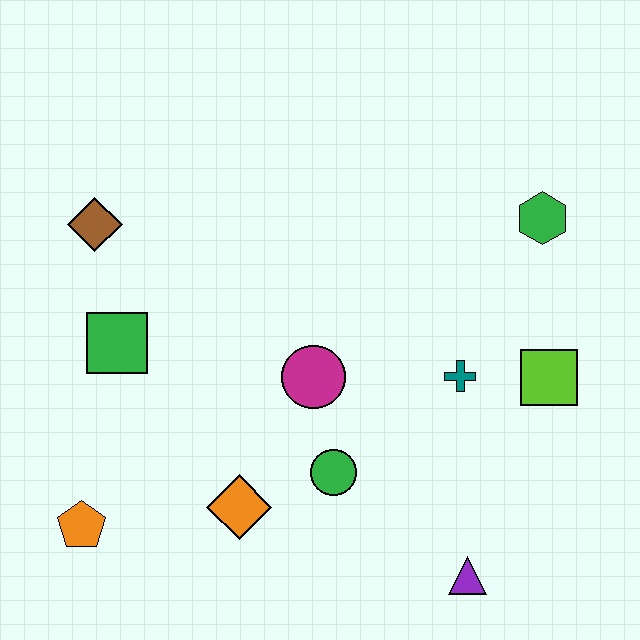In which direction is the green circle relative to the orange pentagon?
The green circle is to the right of the orange pentagon.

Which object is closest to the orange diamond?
The green circle is closest to the orange diamond.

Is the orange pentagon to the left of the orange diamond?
Yes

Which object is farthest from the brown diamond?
The purple triangle is farthest from the brown diamond.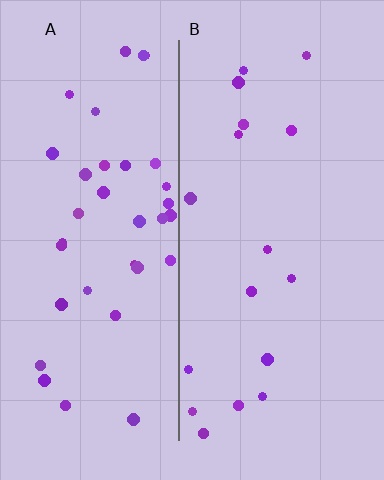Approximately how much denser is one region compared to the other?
Approximately 2.2× — region A over region B.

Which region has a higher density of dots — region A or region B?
A (the left).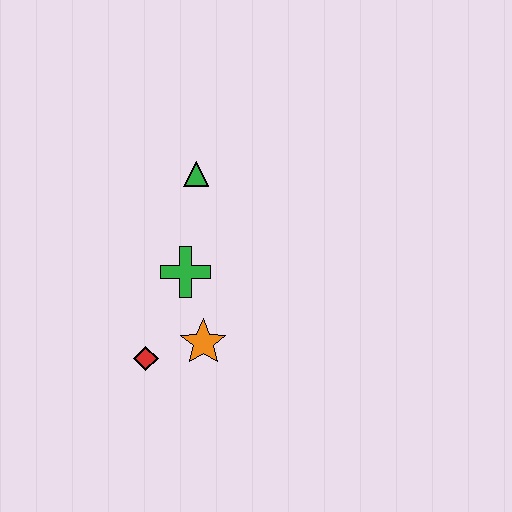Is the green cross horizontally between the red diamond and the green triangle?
Yes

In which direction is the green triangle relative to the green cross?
The green triangle is above the green cross.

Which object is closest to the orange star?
The red diamond is closest to the orange star.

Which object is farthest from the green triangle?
The red diamond is farthest from the green triangle.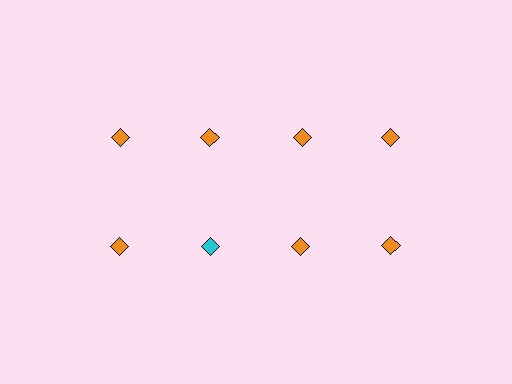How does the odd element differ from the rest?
It has a different color: cyan instead of orange.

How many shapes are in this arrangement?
There are 8 shapes arranged in a grid pattern.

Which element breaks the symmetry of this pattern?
The cyan diamond in the second row, second from left column breaks the symmetry. All other shapes are orange diamonds.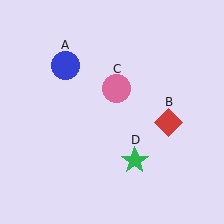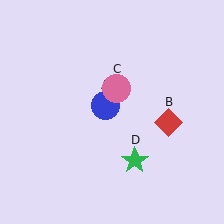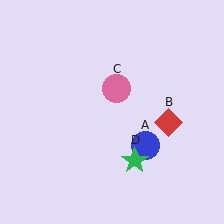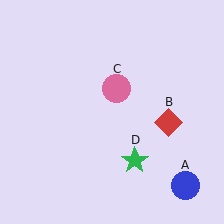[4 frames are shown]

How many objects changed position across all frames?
1 object changed position: blue circle (object A).